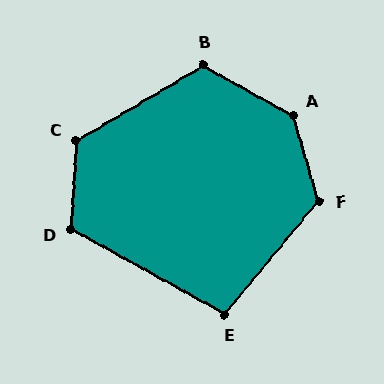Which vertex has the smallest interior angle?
E, at approximately 101 degrees.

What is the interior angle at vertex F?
Approximately 124 degrees (obtuse).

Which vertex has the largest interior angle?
A, at approximately 135 degrees.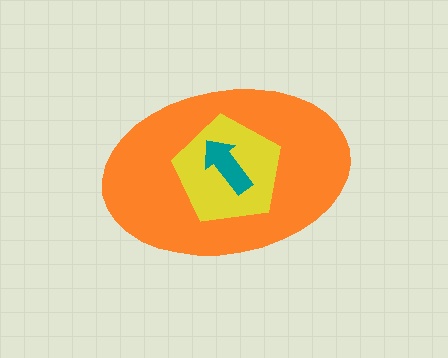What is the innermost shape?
The teal arrow.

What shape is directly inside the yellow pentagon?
The teal arrow.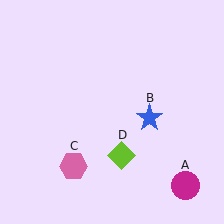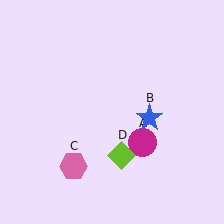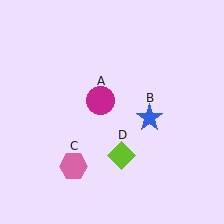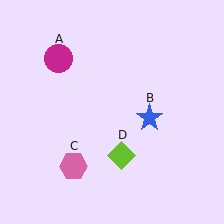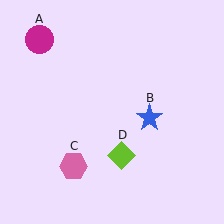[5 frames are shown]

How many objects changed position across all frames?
1 object changed position: magenta circle (object A).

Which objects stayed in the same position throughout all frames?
Blue star (object B) and pink hexagon (object C) and lime diamond (object D) remained stationary.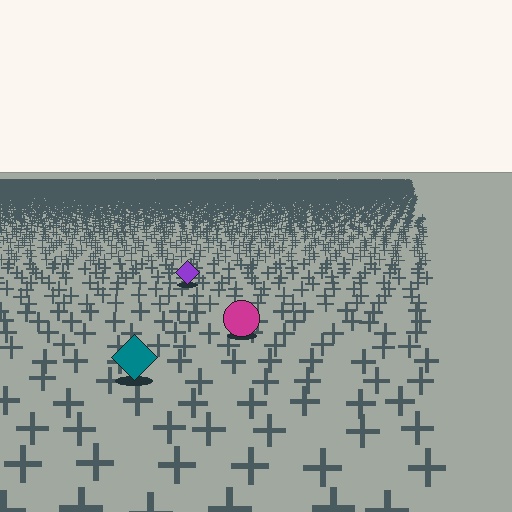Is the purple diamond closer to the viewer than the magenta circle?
No. The magenta circle is closer — you can tell from the texture gradient: the ground texture is coarser near it.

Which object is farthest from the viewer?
The purple diamond is farthest from the viewer. It appears smaller and the ground texture around it is denser.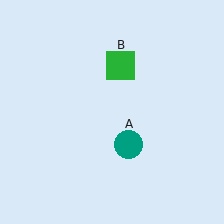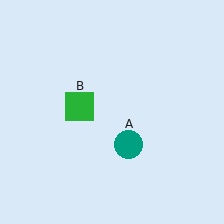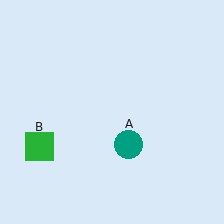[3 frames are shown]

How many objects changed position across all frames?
1 object changed position: green square (object B).